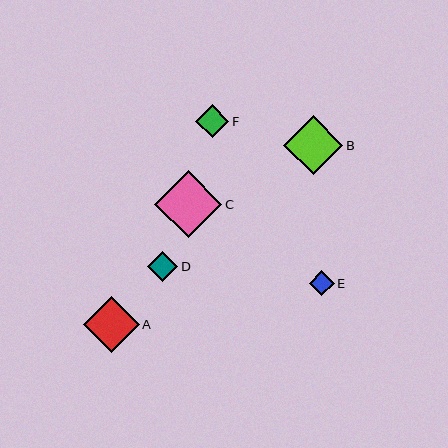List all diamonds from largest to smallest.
From largest to smallest: C, B, A, F, D, E.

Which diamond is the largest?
Diamond C is the largest with a size of approximately 67 pixels.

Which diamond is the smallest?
Diamond E is the smallest with a size of approximately 24 pixels.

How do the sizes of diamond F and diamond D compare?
Diamond F and diamond D are approximately the same size.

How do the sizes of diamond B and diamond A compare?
Diamond B and diamond A are approximately the same size.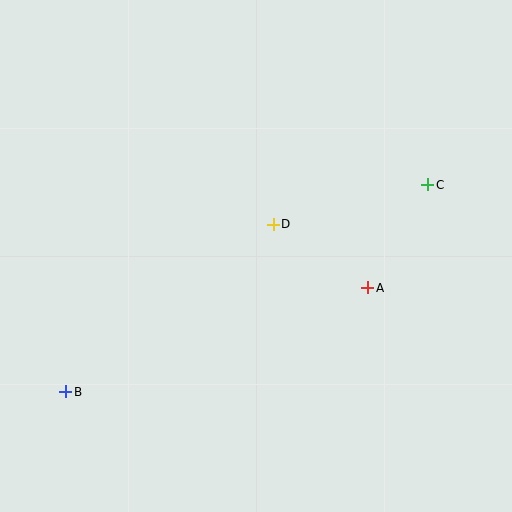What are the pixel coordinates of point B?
Point B is at (66, 392).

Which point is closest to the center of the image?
Point D at (273, 224) is closest to the center.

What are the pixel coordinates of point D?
Point D is at (273, 224).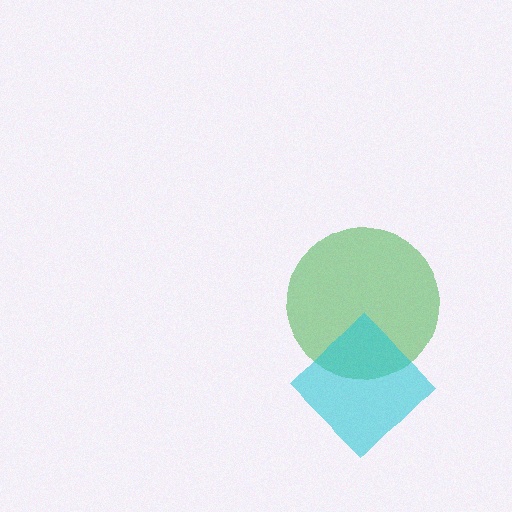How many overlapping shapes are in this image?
There are 2 overlapping shapes in the image.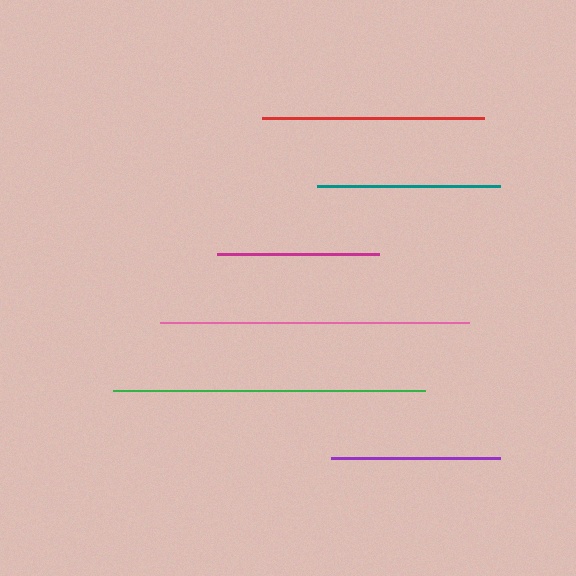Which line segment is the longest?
The green line is the longest at approximately 312 pixels.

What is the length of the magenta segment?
The magenta segment is approximately 162 pixels long.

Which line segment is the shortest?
The magenta line is the shortest at approximately 162 pixels.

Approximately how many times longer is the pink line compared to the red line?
The pink line is approximately 1.4 times the length of the red line.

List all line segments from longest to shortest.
From longest to shortest: green, pink, red, teal, purple, magenta.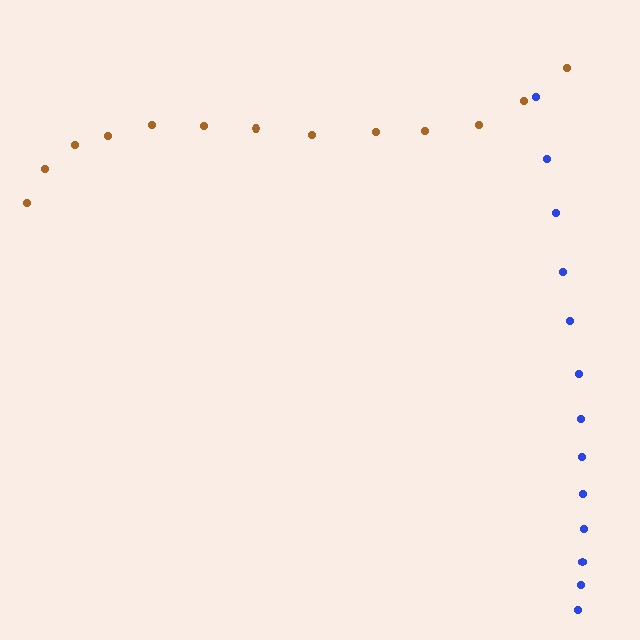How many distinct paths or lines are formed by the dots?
There are 2 distinct paths.